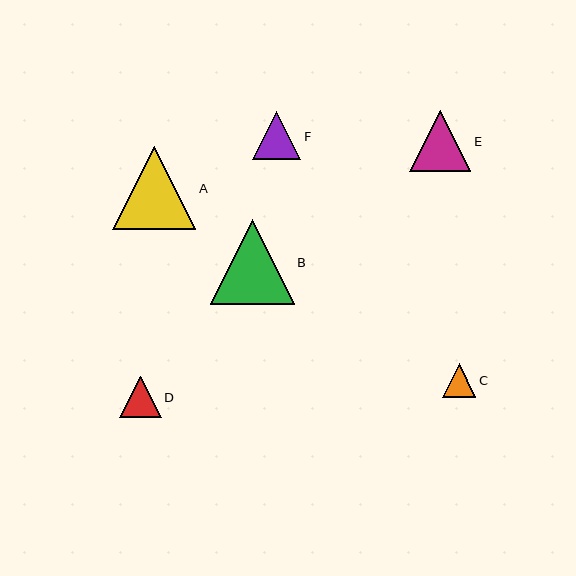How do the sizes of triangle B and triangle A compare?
Triangle B and triangle A are approximately the same size.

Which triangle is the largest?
Triangle B is the largest with a size of approximately 84 pixels.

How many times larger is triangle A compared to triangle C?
Triangle A is approximately 2.5 times the size of triangle C.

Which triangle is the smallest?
Triangle C is the smallest with a size of approximately 33 pixels.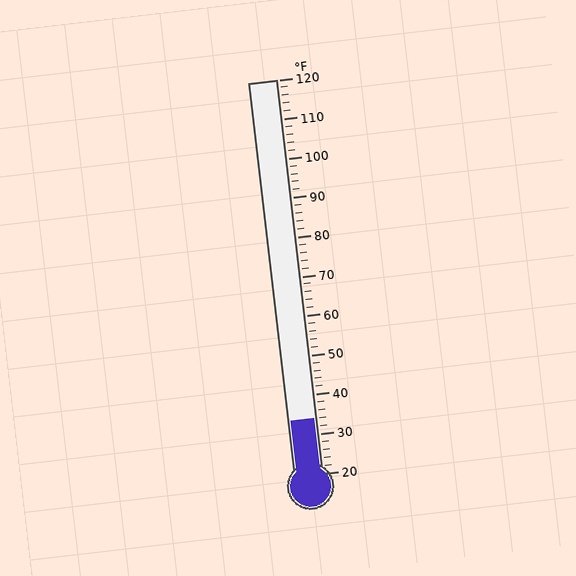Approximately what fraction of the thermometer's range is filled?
The thermometer is filled to approximately 15% of its range.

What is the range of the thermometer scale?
The thermometer scale ranges from 20°F to 120°F.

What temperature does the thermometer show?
The thermometer shows approximately 34°F.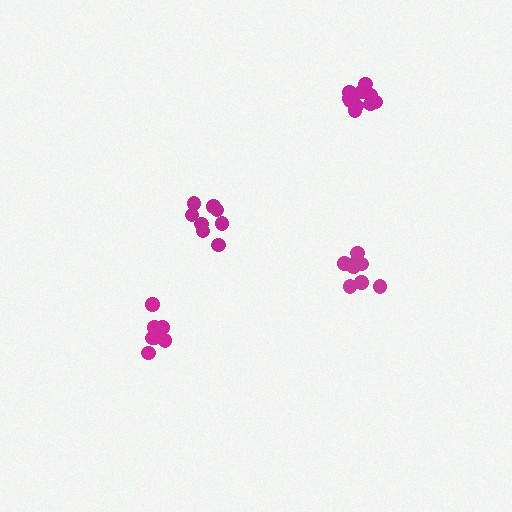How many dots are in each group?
Group 1: 9 dots, Group 2: 7 dots, Group 3: 11 dots, Group 4: 8 dots (35 total).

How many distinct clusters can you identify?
There are 4 distinct clusters.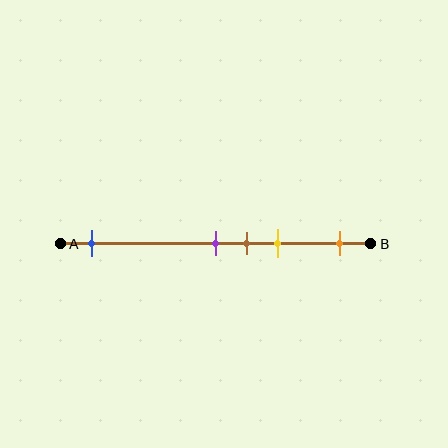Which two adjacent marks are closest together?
The purple and brown marks are the closest adjacent pair.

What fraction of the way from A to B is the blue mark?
The blue mark is approximately 10% (0.1) of the way from A to B.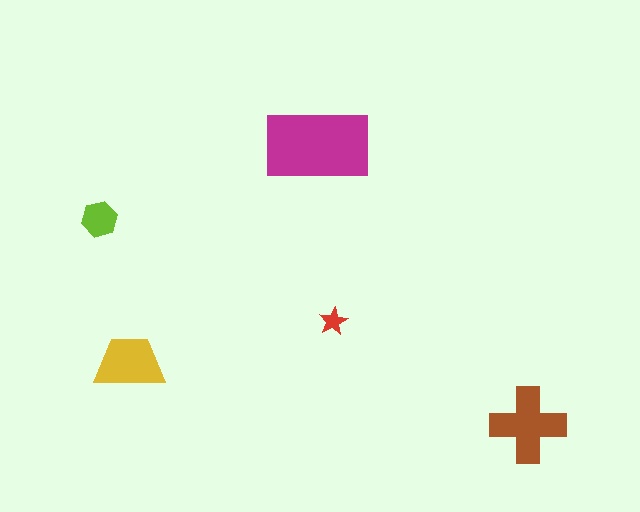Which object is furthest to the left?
The lime hexagon is leftmost.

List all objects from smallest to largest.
The red star, the lime hexagon, the yellow trapezoid, the brown cross, the magenta rectangle.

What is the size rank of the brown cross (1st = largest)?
2nd.